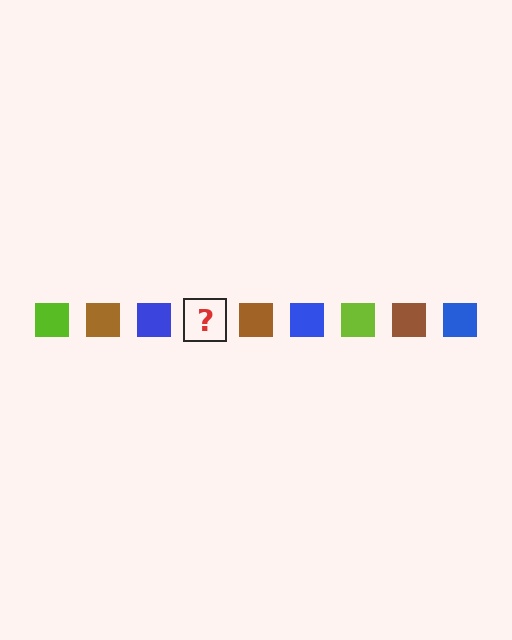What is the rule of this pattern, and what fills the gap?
The rule is that the pattern cycles through lime, brown, blue squares. The gap should be filled with a lime square.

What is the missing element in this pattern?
The missing element is a lime square.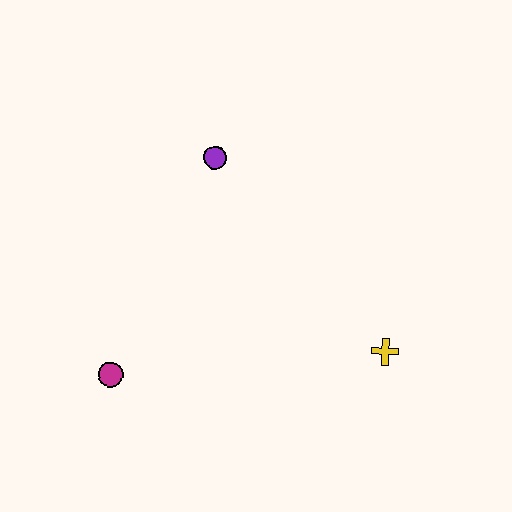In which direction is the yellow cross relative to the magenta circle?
The yellow cross is to the right of the magenta circle.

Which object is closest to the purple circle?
The magenta circle is closest to the purple circle.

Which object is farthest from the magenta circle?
The yellow cross is farthest from the magenta circle.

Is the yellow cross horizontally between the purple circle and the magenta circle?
No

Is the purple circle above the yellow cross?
Yes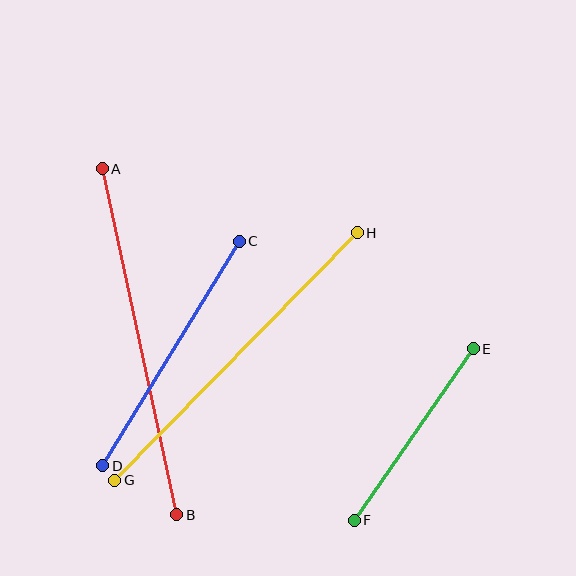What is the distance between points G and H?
The distance is approximately 347 pixels.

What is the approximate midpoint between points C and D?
The midpoint is at approximately (171, 354) pixels.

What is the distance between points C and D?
The distance is approximately 262 pixels.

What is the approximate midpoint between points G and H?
The midpoint is at approximately (236, 357) pixels.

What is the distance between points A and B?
The distance is approximately 354 pixels.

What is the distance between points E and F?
The distance is approximately 209 pixels.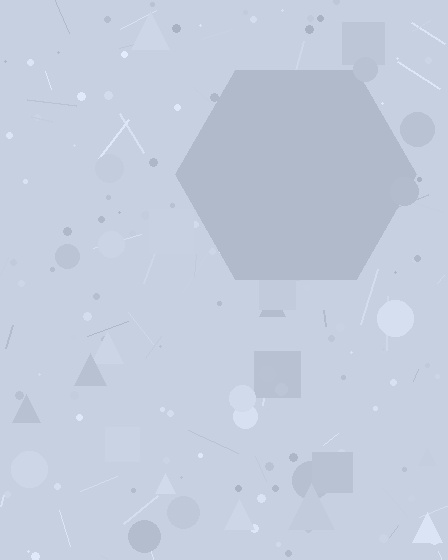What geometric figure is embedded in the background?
A hexagon is embedded in the background.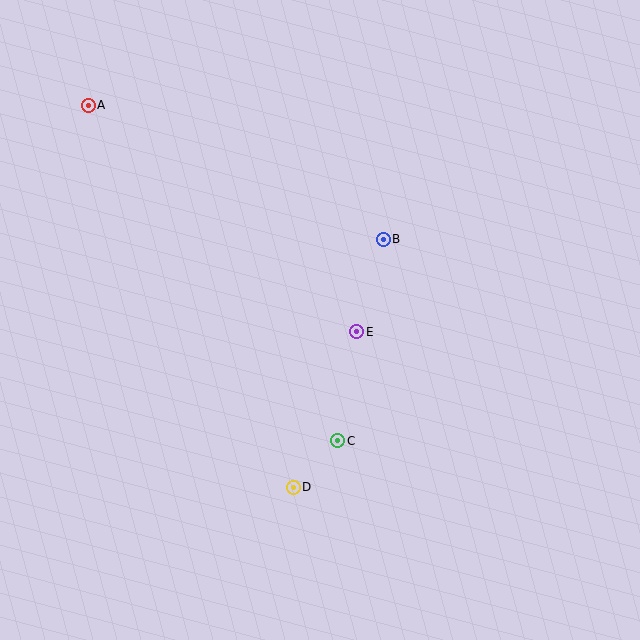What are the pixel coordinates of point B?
Point B is at (383, 239).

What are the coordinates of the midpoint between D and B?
The midpoint between D and B is at (338, 363).